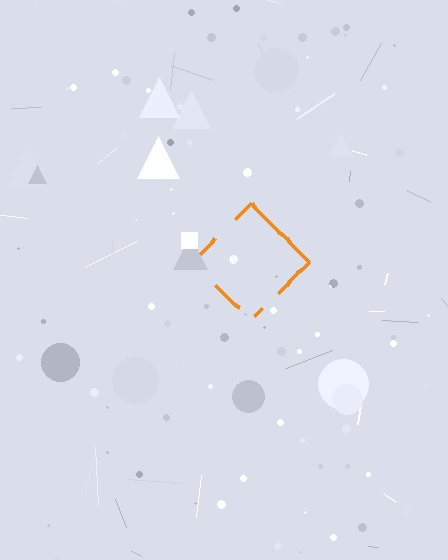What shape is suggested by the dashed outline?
The dashed outline suggests a diamond.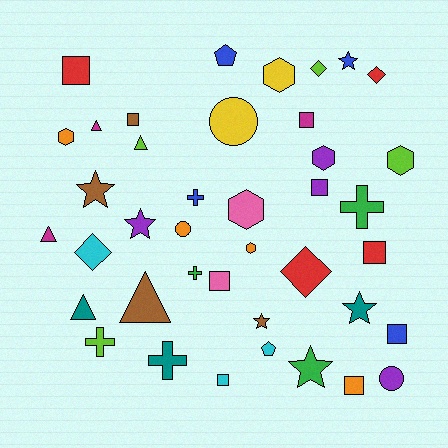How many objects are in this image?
There are 40 objects.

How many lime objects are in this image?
There are 4 lime objects.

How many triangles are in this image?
There are 5 triangles.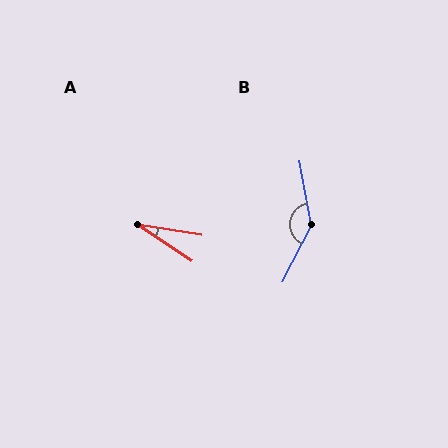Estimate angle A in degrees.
Approximately 24 degrees.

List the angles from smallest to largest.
A (24°), B (143°).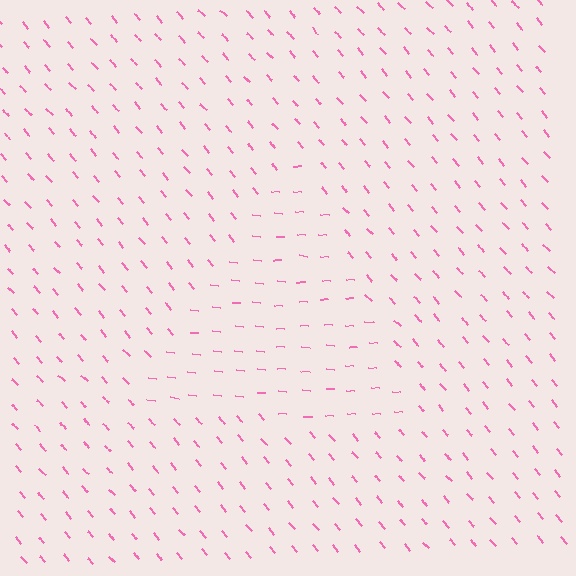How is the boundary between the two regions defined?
The boundary is defined purely by a change in line orientation (approximately 45 degrees difference). All lines are the same color and thickness.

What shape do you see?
I see a triangle.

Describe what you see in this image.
The image is filled with small pink line segments. A triangle region in the image has lines oriented differently from the surrounding lines, creating a visible texture boundary.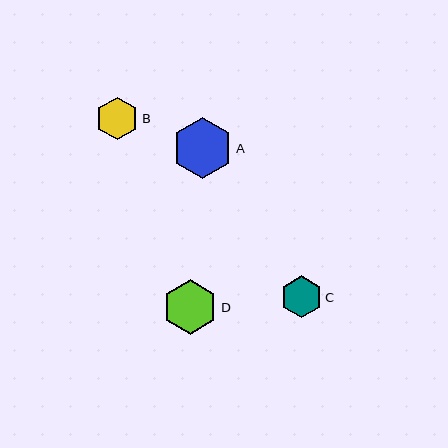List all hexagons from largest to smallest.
From largest to smallest: A, D, B, C.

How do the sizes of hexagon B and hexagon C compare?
Hexagon B and hexagon C are approximately the same size.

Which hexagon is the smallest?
Hexagon C is the smallest with a size of approximately 42 pixels.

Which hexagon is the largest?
Hexagon A is the largest with a size of approximately 61 pixels.